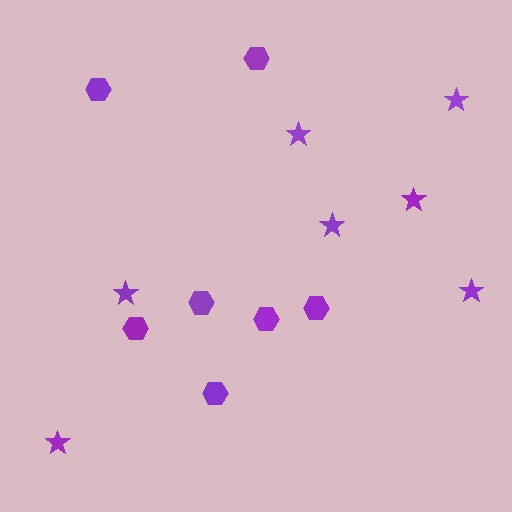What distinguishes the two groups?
There are 2 groups: one group of hexagons (7) and one group of stars (7).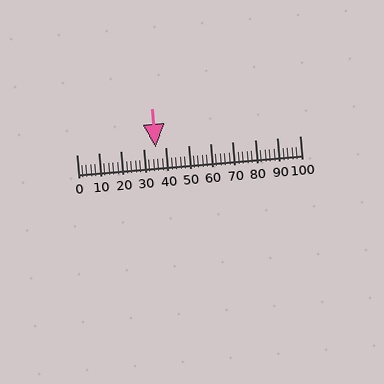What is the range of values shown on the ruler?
The ruler shows values from 0 to 100.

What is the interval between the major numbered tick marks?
The major tick marks are spaced 10 units apart.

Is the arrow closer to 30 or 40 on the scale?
The arrow is closer to 40.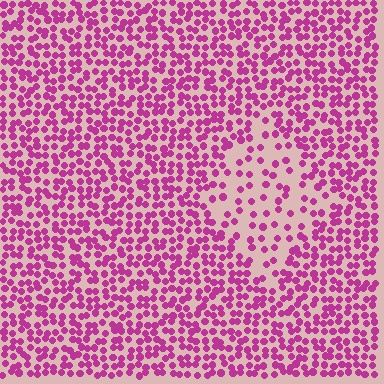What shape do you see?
I see a diamond.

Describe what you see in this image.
The image contains small magenta elements arranged at two different densities. A diamond-shaped region is visible where the elements are less densely packed than the surrounding area.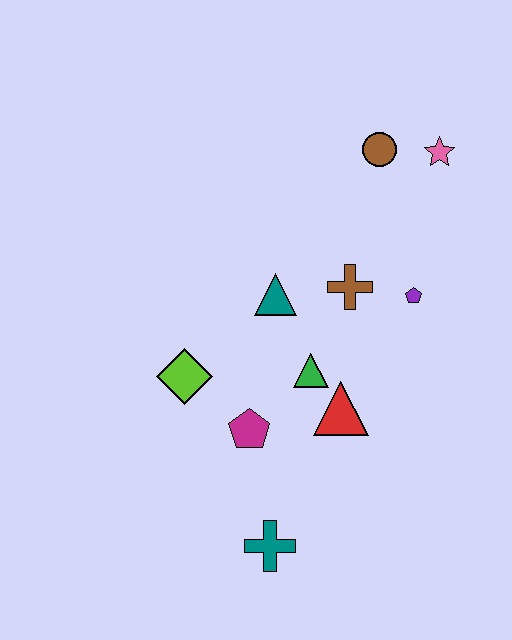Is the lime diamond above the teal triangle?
No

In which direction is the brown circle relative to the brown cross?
The brown circle is above the brown cross.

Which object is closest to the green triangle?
The red triangle is closest to the green triangle.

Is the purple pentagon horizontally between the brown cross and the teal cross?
No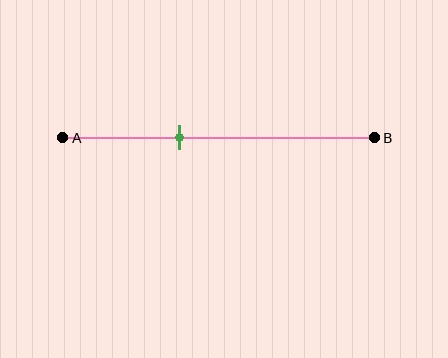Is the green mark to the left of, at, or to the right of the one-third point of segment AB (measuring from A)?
The green mark is to the right of the one-third point of segment AB.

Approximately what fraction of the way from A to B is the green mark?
The green mark is approximately 35% of the way from A to B.